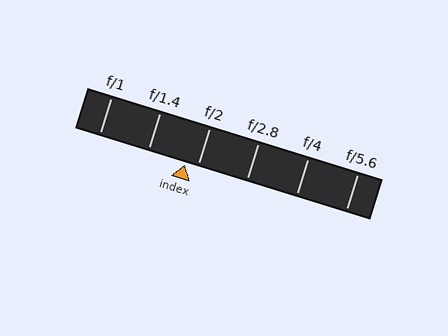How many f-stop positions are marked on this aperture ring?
There are 6 f-stop positions marked.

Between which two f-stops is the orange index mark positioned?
The index mark is between f/1.4 and f/2.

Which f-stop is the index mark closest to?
The index mark is closest to f/2.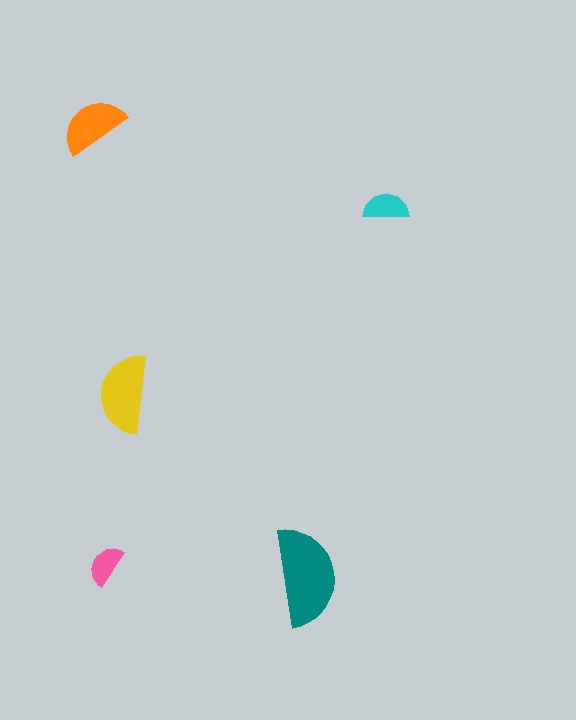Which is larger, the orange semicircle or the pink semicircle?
The orange one.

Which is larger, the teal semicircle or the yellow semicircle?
The teal one.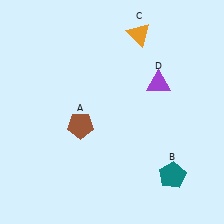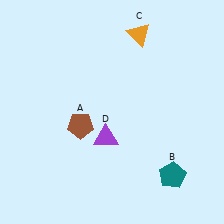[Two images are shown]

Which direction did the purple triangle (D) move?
The purple triangle (D) moved down.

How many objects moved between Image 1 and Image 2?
1 object moved between the two images.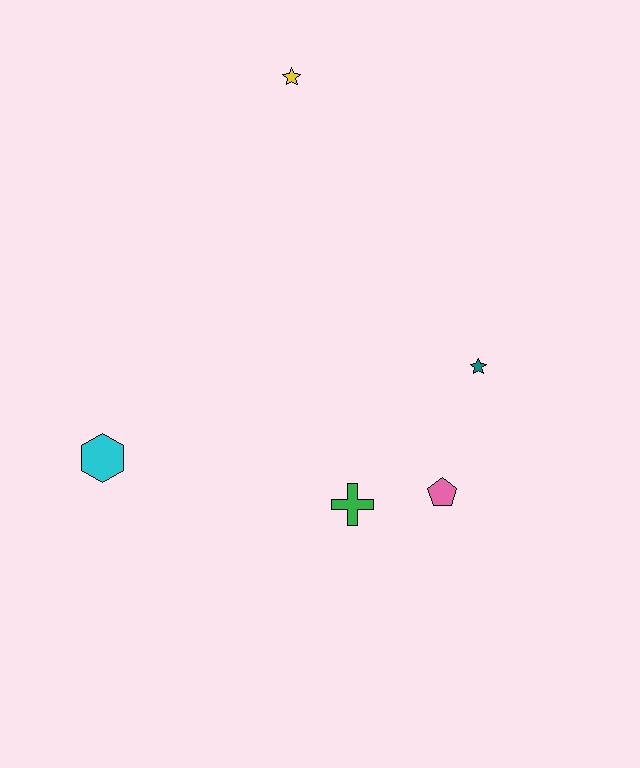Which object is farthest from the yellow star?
The pink pentagon is farthest from the yellow star.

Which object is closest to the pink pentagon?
The green cross is closest to the pink pentagon.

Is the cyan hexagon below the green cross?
No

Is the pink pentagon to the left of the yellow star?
No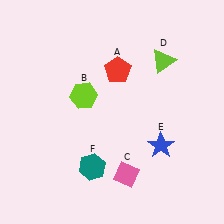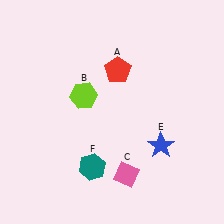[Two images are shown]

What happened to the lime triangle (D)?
The lime triangle (D) was removed in Image 2. It was in the top-right area of Image 1.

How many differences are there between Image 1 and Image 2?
There is 1 difference between the two images.